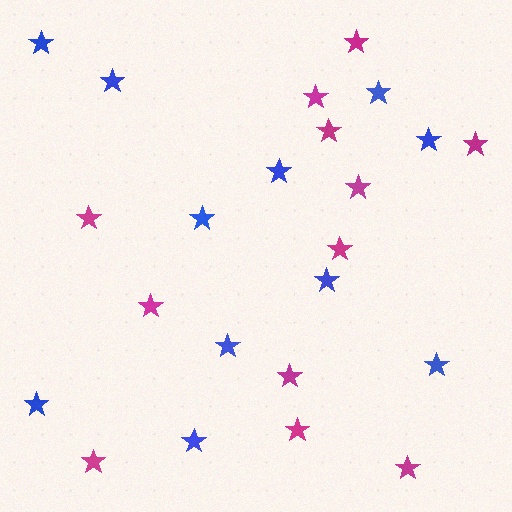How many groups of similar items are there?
There are 2 groups: one group of blue stars (11) and one group of magenta stars (12).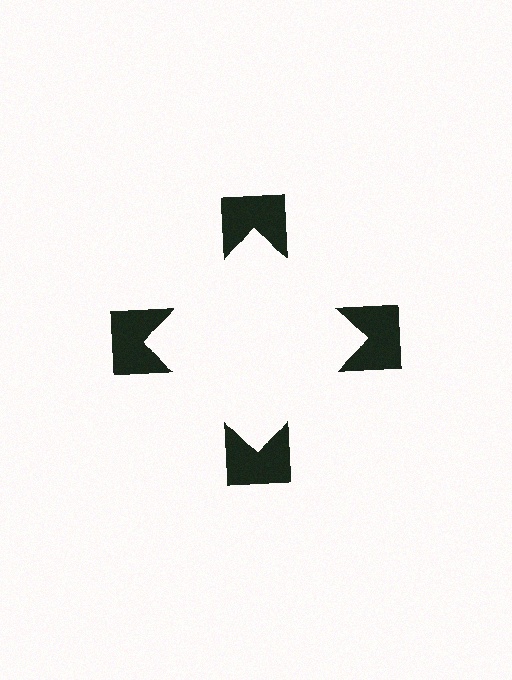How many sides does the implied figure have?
4 sides.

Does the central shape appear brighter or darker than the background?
It typically appears slightly brighter than the background, even though no actual brightness change is drawn.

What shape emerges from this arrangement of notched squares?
An illusory square — its edges are inferred from the aligned wedge cuts in the notched squares, not physically drawn.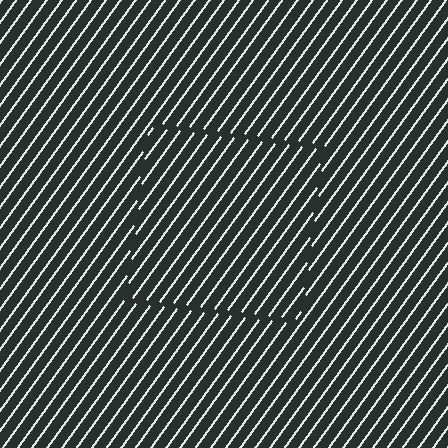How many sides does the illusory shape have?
4 sides — the line-ends trace a square.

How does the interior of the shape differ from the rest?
The interior of the shape contains the same grating, shifted by half a period — the contour is defined by the phase discontinuity where line-ends from the inner and outer gratings abut.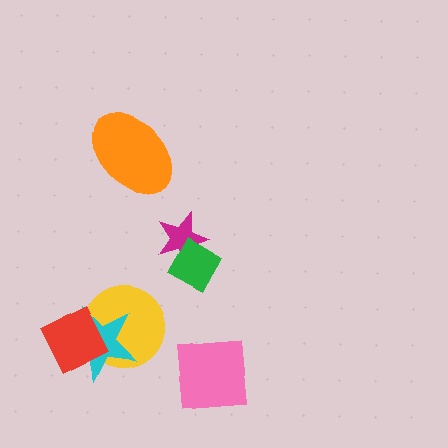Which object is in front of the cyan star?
The red square is in front of the cyan star.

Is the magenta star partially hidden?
Yes, it is partially covered by another shape.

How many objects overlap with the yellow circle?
2 objects overlap with the yellow circle.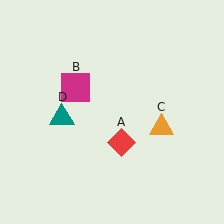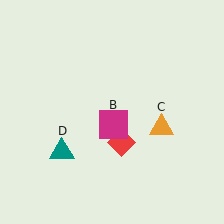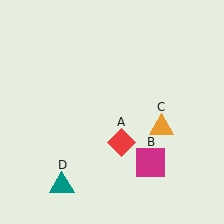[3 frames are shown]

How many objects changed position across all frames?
2 objects changed position: magenta square (object B), teal triangle (object D).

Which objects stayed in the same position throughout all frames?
Red diamond (object A) and orange triangle (object C) remained stationary.